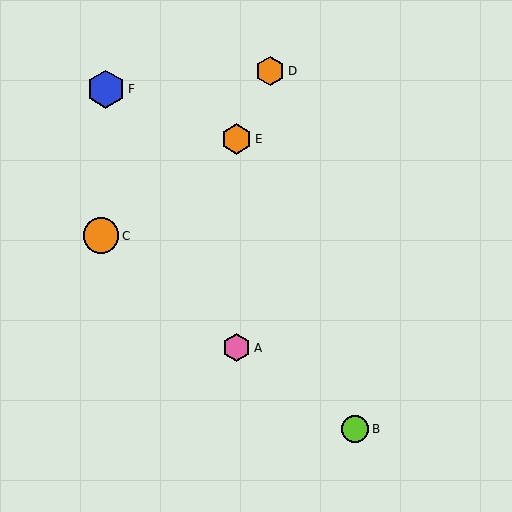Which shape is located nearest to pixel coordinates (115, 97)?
The blue hexagon (labeled F) at (106, 89) is nearest to that location.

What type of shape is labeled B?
Shape B is a lime circle.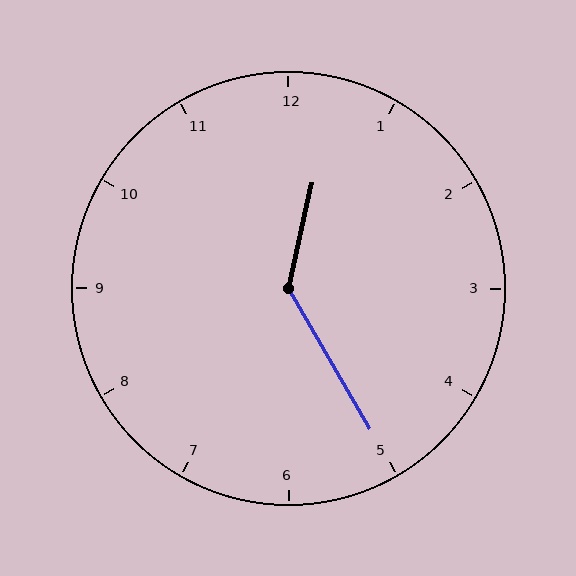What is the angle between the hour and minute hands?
Approximately 138 degrees.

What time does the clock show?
12:25.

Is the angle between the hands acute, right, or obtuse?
It is obtuse.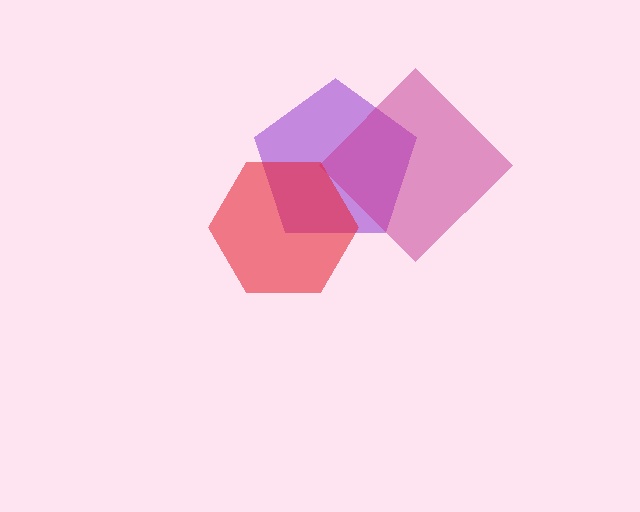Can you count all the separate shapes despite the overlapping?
Yes, there are 3 separate shapes.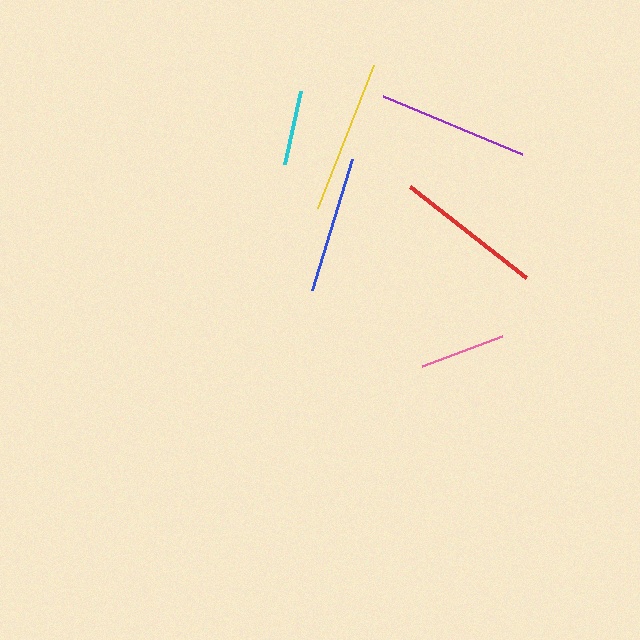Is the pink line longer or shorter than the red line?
The red line is longer than the pink line.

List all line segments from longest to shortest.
From longest to shortest: yellow, purple, red, blue, pink, cyan.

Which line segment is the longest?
The yellow line is the longest at approximately 154 pixels.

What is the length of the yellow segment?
The yellow segment is approximately 154 pixels long.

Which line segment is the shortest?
The cyan line is the shortest at approximately 75 pixels.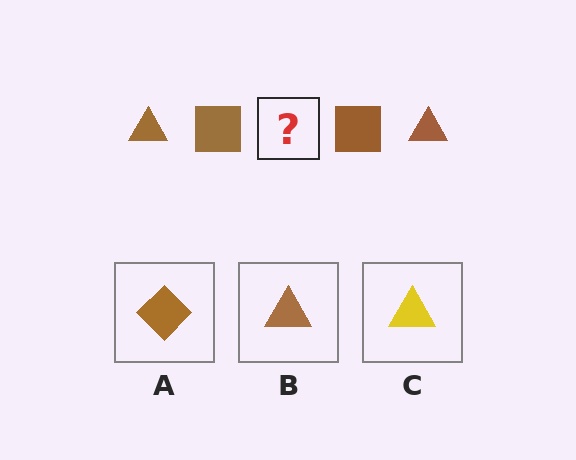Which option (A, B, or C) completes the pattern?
B.